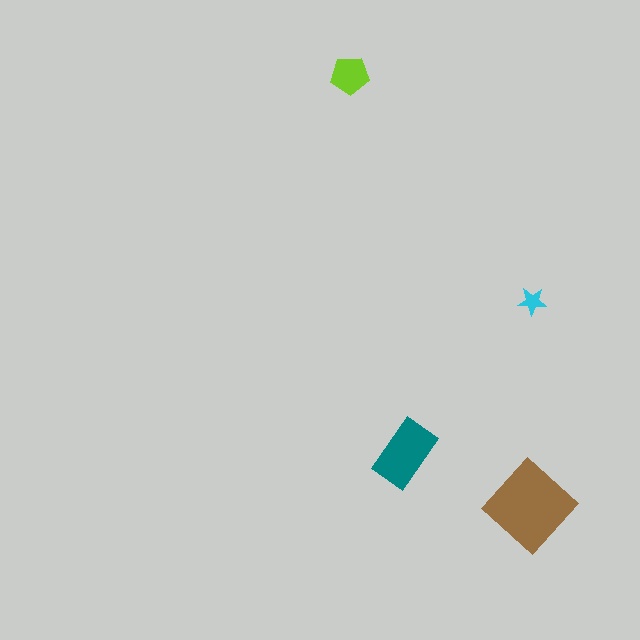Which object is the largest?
The brown diamond.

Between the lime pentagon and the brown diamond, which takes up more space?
The brown diamond.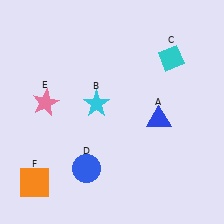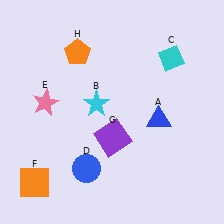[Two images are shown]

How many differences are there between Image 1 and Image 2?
There are 2 differences between the two images.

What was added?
A purple square (G), an orange pentagon (H) were added in Image 2.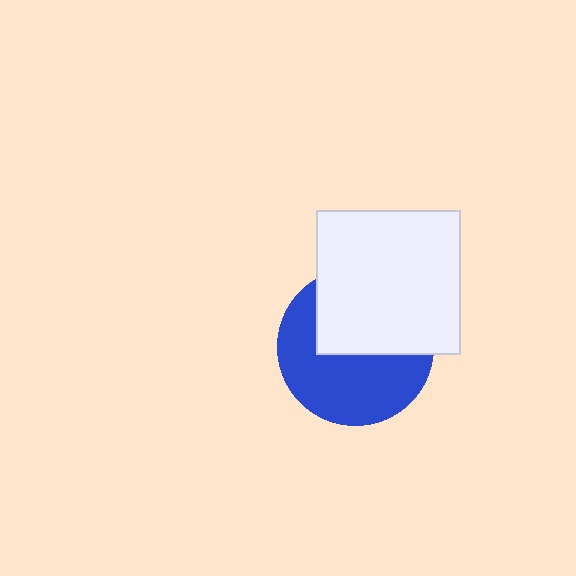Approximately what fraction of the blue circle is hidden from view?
Roughly 46% of the blue circle is hidden behind the white square.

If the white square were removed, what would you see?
You would see the complete blue circle.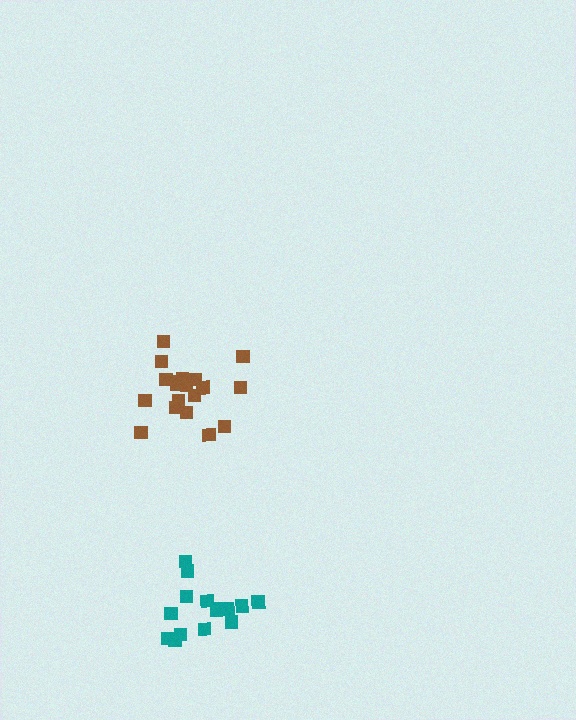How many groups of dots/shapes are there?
There are 2 groups.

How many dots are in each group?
Group 1: 15 dots, Group 2: 19 dots (34 total).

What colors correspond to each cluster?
The clusters are colored: teal, brown.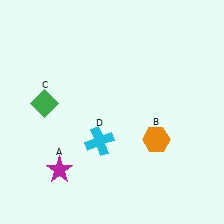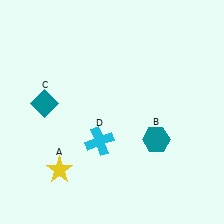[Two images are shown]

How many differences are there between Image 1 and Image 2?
There are 3 differences between the two images.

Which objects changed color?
A changed from magenta to yellow. B changed from orange to teal. C changed from green to teal.